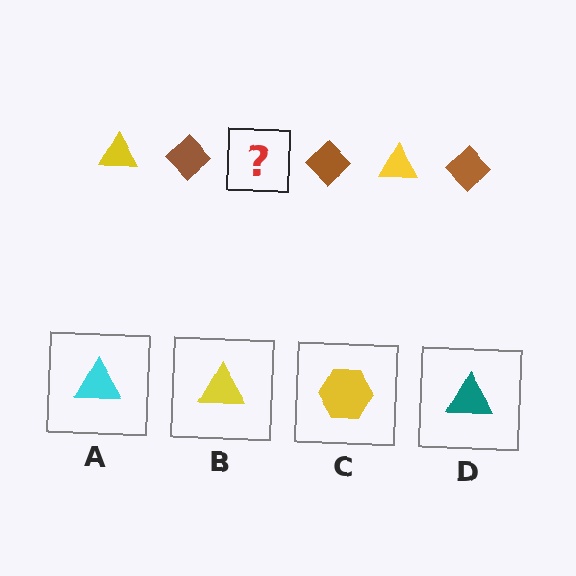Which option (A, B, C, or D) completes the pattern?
B.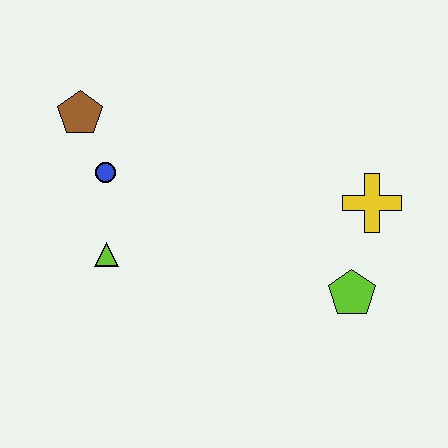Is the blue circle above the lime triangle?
Yes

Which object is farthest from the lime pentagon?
The brown pentagon is farthest from the lime pentagon.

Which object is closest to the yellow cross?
The lime pentagon is closest to the yellow cross.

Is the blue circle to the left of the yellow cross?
Yes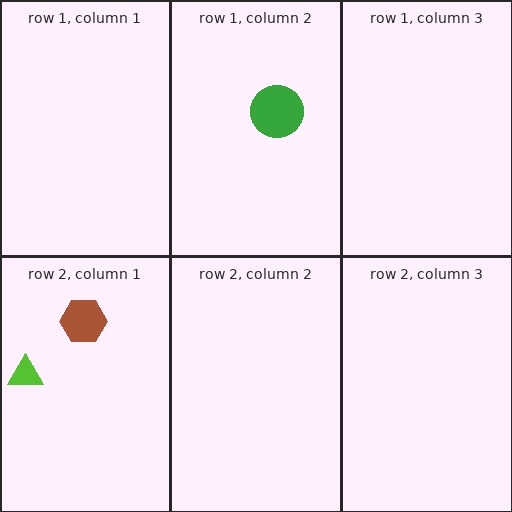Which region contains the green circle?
The row 1, column 2 region.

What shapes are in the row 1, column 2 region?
The green circle.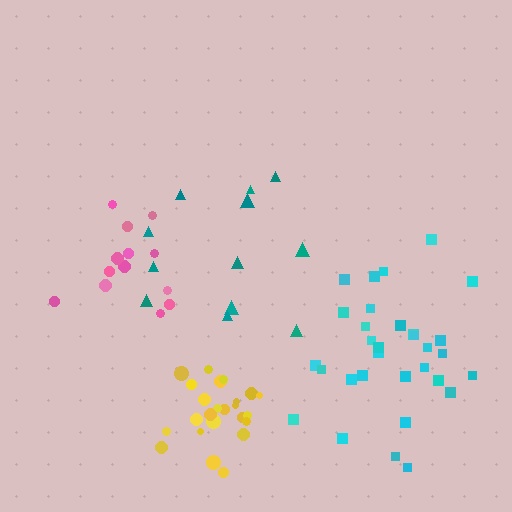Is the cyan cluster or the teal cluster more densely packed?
Cyan.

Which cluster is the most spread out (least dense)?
Teal.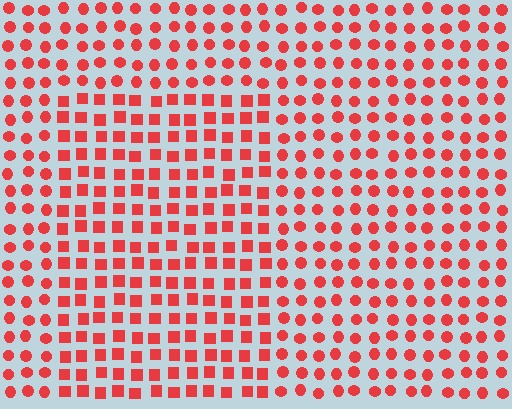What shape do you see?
I see a rectangle.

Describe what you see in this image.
The image is filled with small red elements arranged in a uniform grid. A rectangle-shaped region contains squares, while the surrounding area contains circles. The boundary is defined purely by the change in element shape.